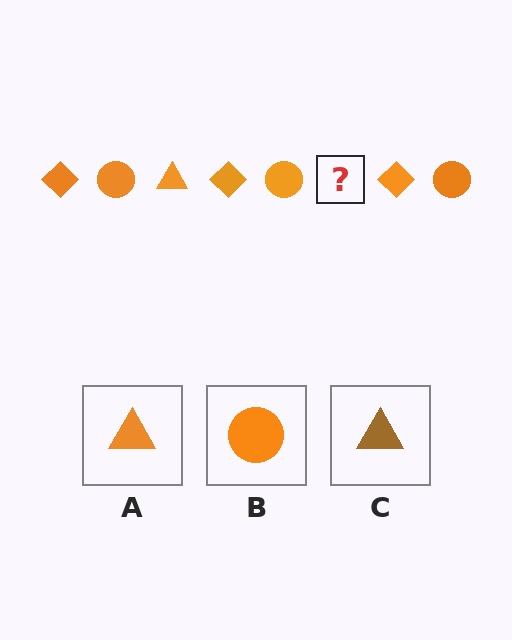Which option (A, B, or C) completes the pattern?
A.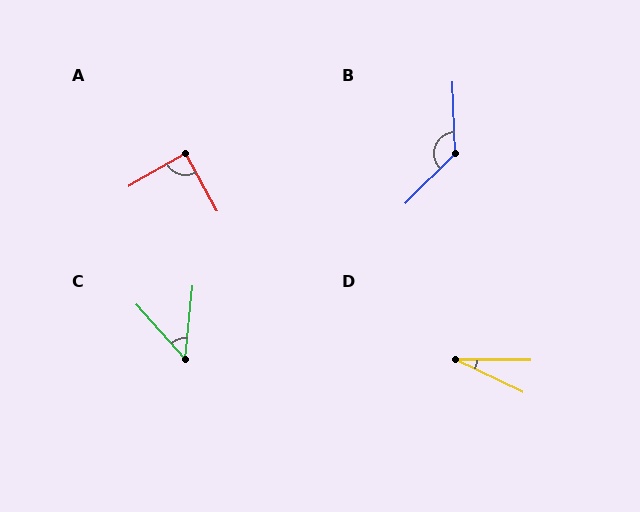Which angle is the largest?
B, at approximately 133 degrees.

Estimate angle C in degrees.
Approximately 48 degrees.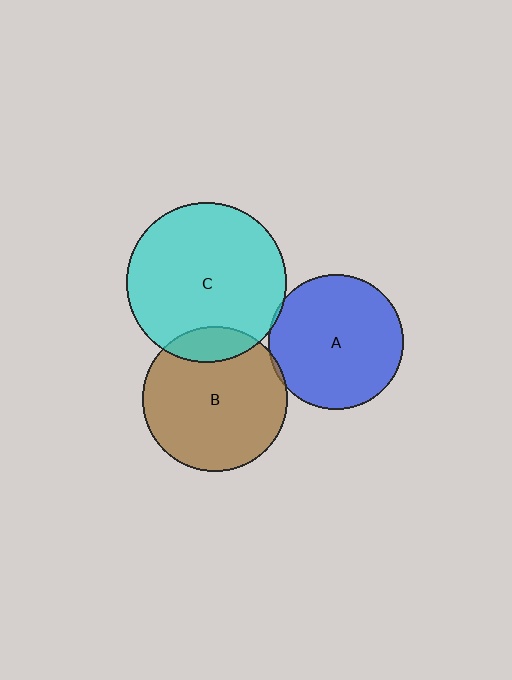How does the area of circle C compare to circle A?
Approximately 1.4 times.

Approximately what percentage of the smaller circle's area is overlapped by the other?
Approximately 5%.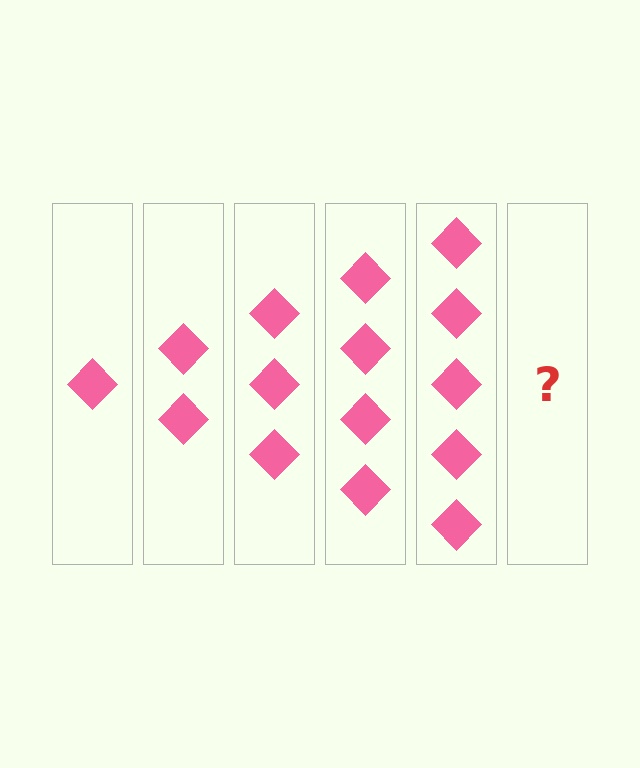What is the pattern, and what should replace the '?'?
The pattern is that each step adds one more diamond. The '?' should be 6 diamonds.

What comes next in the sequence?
The next element should be 6 diamonds.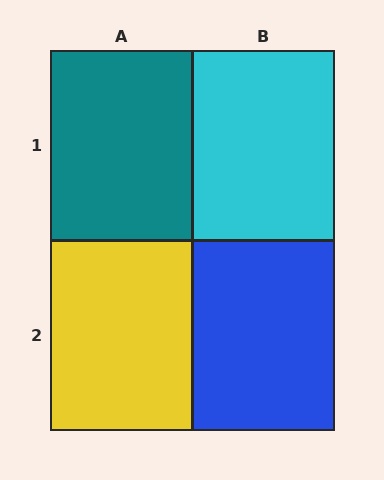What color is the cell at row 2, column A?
Yellow.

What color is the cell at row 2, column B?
Blue.